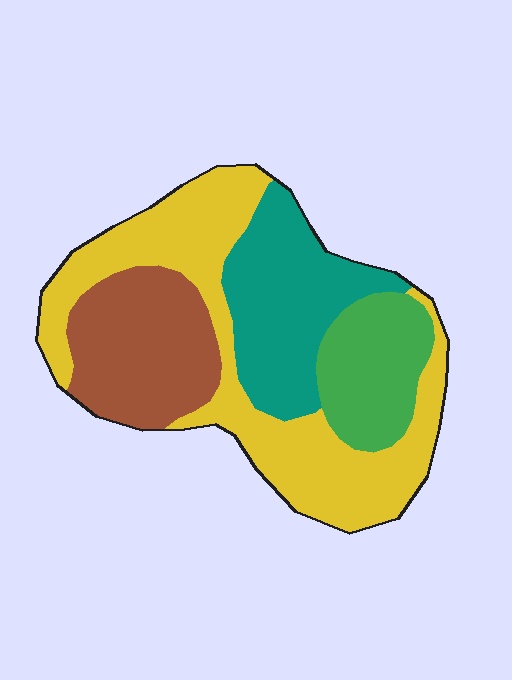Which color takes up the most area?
Yellow, at roughly 40%.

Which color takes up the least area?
Green, at roughly 15%.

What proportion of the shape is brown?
Brown takes up between a sixth and a third of the shape.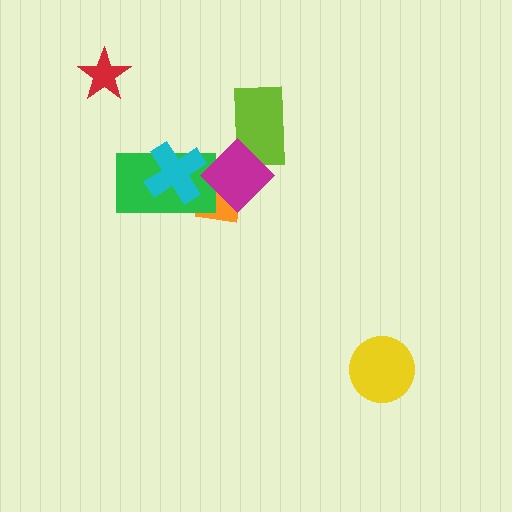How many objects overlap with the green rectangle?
3 objects overlap with the green rectangle.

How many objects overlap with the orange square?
3 objects overlap with the orange square.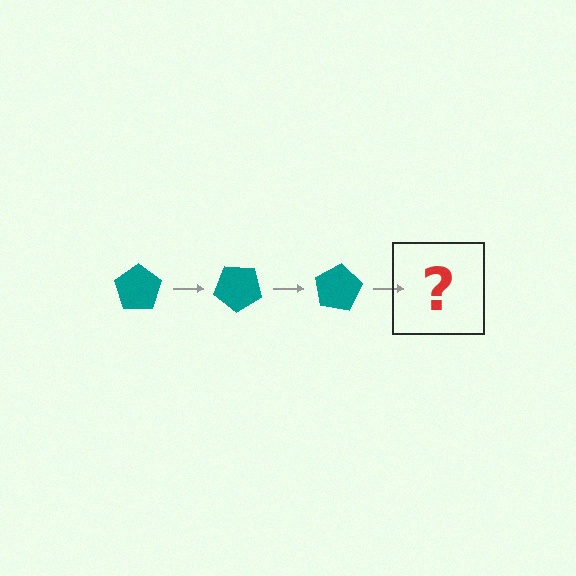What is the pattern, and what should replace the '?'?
The pattern is that the pentagon rotates 40 degrees each step. The '?' should be a teal pentagon rotated 120 degrees.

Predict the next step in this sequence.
The next step is a teal pentagon rotated 120 degrees.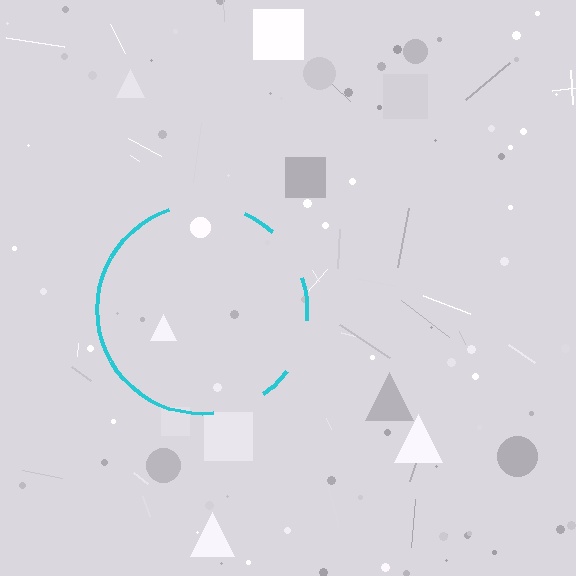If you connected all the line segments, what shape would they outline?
They would outline a circle.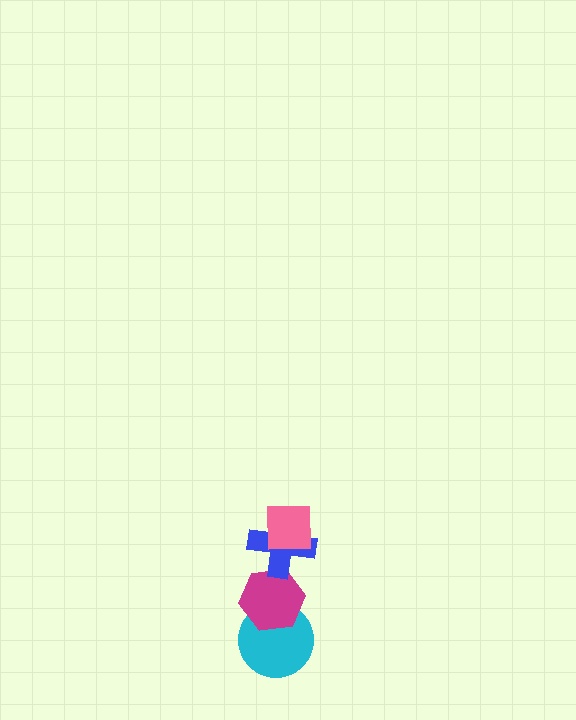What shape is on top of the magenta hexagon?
The blue cross is on top of the magenta hexagon.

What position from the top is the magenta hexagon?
The magenta hexagon is 3rd from the top.